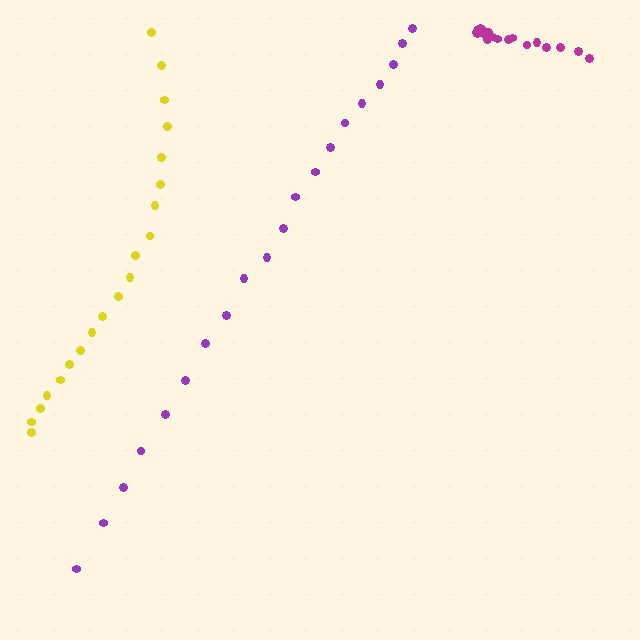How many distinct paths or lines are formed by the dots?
There are 3 distinct paths.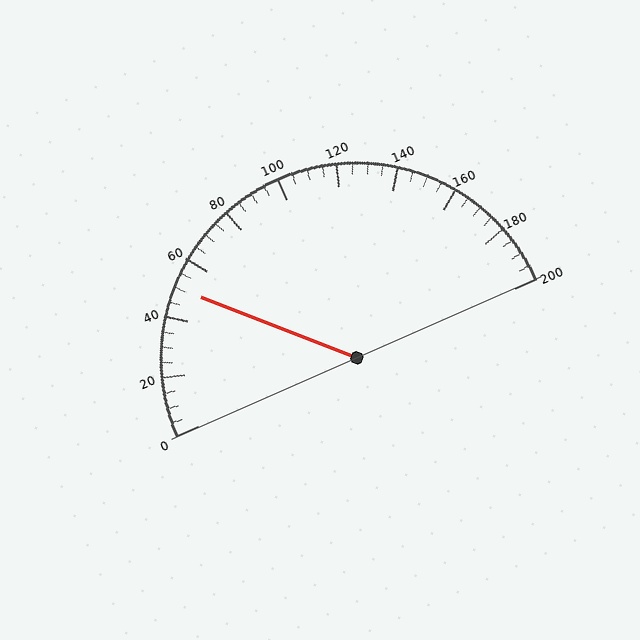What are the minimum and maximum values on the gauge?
The gauge ranges from 0 to 200.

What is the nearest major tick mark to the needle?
The nearest major tick mark is 40.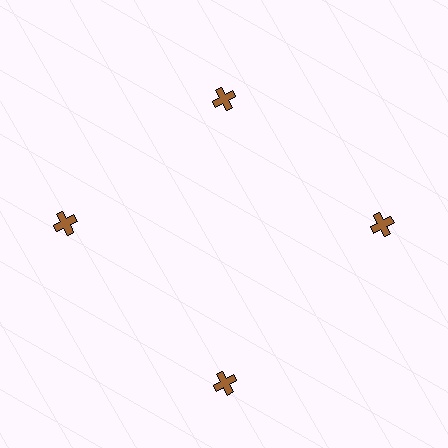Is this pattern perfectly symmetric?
No. The 4 brown crosses are arranged in a ring, but one element near the 12 o'clock position is pulled inward toward the center, breaking the 4-fold rotational symmetry.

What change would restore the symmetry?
The symmetry would be restored by moving it outward, back onto the ring so that all 4 crosses sit at equal angles and equal distance from the center.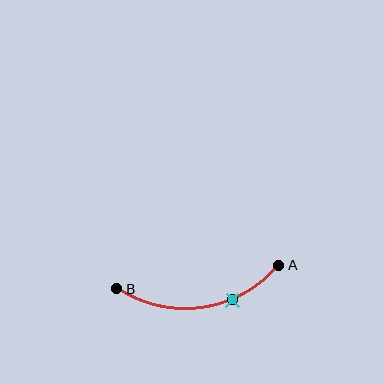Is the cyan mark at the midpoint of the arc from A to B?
No. The cyan mark lies on the arc but is closer to endpoint A. The arc midpoint would be at the point on the curve equidistant along the arc from both A and B.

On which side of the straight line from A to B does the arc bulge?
The arc bulges below the straight line connecting A and B.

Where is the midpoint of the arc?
The arc midpoint is the point on the curve farthest from the straight line joining A and B. It sits below that line.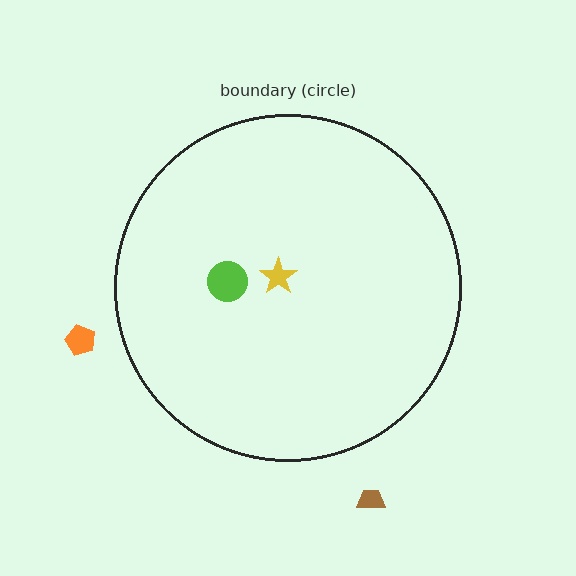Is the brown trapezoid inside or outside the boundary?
Outside.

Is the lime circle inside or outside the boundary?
Inside.